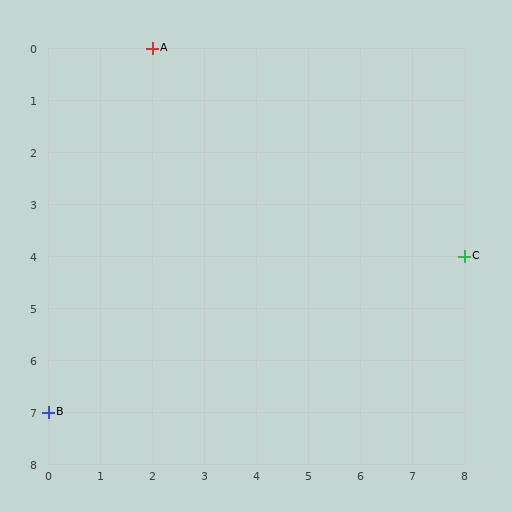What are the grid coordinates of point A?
Point A is at grid coordinates (2, 0).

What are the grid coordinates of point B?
Point B is at grid coordinates (0, 7).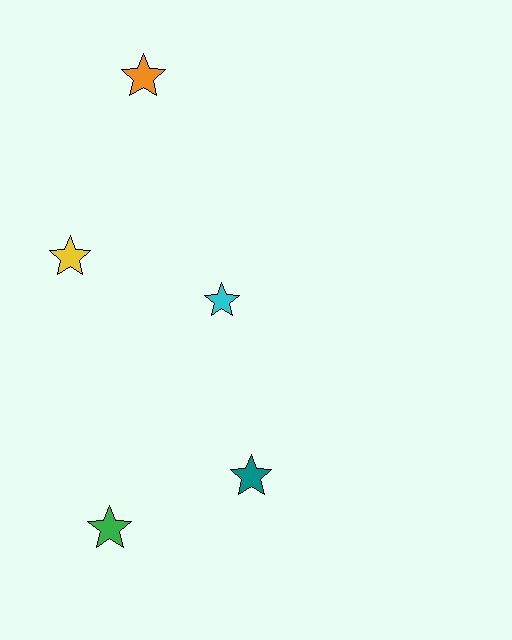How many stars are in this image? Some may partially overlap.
There are 5 stars.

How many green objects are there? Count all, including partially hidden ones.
There is 1 green object.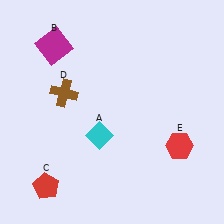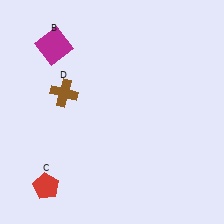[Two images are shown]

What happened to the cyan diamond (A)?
The cyan diamond (A) was removed in Image 2. It was in the bottom-left area of Image 1.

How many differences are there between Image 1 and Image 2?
There are 2 differences between the two images.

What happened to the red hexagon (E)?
The red hexagon (E) was removed in Image 2. It was in the bottom-right area of Image 1.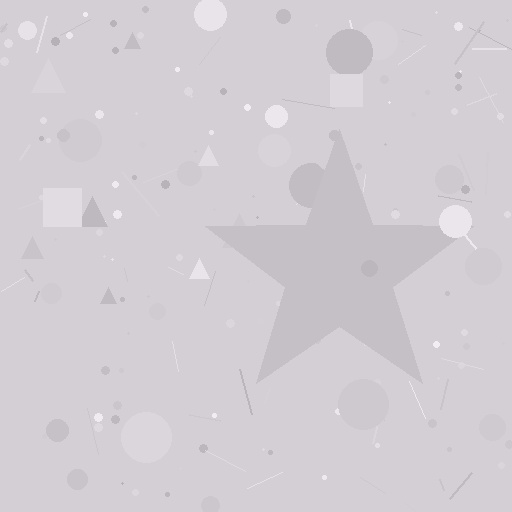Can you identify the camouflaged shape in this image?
The camouflaged shape is a star.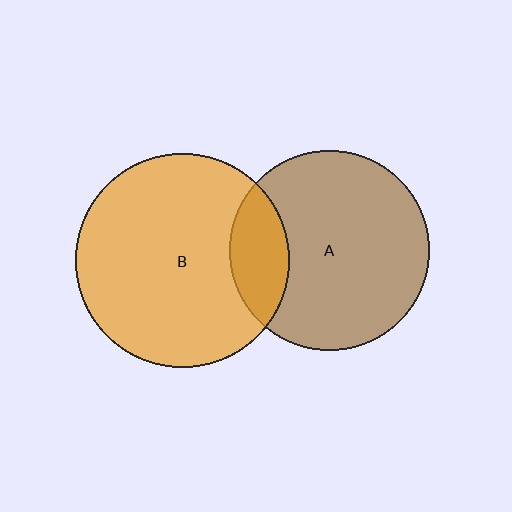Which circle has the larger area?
Circle B (orange).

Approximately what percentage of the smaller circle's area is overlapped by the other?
Approximately 20%.